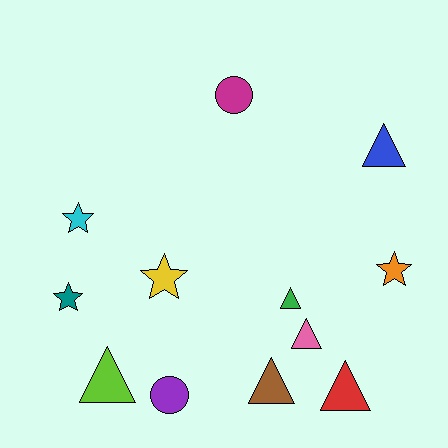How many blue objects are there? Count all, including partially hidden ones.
There is 1 blue object.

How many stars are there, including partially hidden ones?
There are 4 stars.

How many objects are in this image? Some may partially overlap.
There are 12 objects.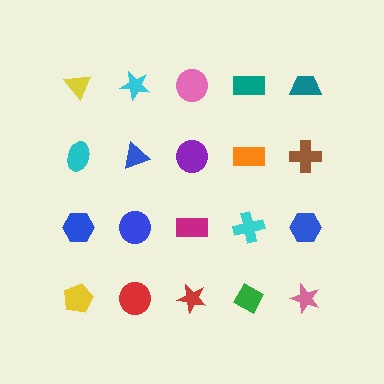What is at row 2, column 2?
A blue triangle.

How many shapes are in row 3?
5 shapes.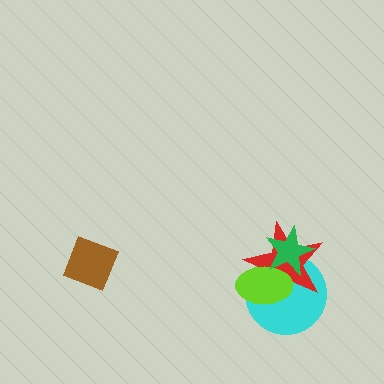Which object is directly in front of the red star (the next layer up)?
The lime ellipse is directly in front of the red star.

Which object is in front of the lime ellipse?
The green star is in front of the lime ellipse.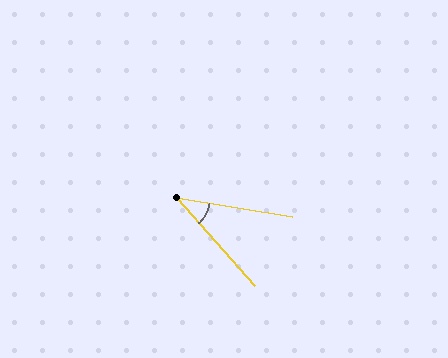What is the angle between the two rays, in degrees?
Approximately 39 degrees.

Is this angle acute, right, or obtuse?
It is acute.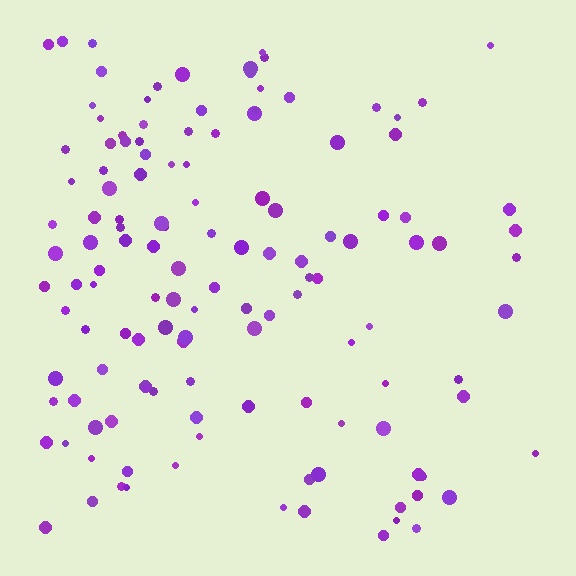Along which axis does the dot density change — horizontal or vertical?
Horizontal.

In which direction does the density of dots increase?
From right to left, with the left side densest.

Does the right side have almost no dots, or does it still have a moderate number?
Still a moderate number, just noticeably fewer than the left.